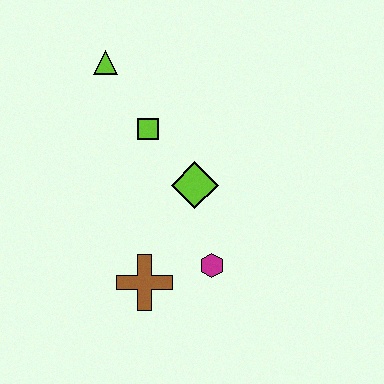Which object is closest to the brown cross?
The magenta hexagon is closest to the brown cross.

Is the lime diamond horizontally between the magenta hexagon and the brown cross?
Yes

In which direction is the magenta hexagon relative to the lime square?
The magenta hexagon is below the lime square.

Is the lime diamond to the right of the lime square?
Yes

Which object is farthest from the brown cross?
The lime triangle is farthest from the brown cross.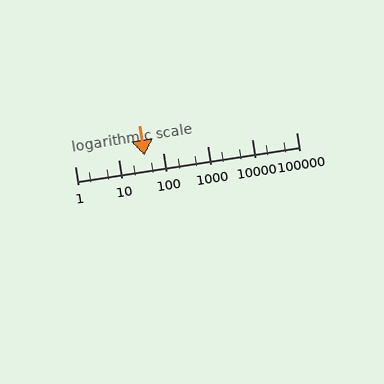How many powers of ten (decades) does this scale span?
The scale spans 5 decades, from 1 to 100000.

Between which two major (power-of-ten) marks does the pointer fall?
The pointer is between 10 and 100.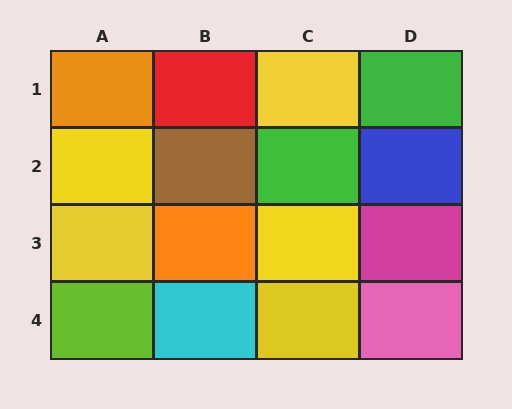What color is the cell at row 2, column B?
Brown.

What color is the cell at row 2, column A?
Yellow.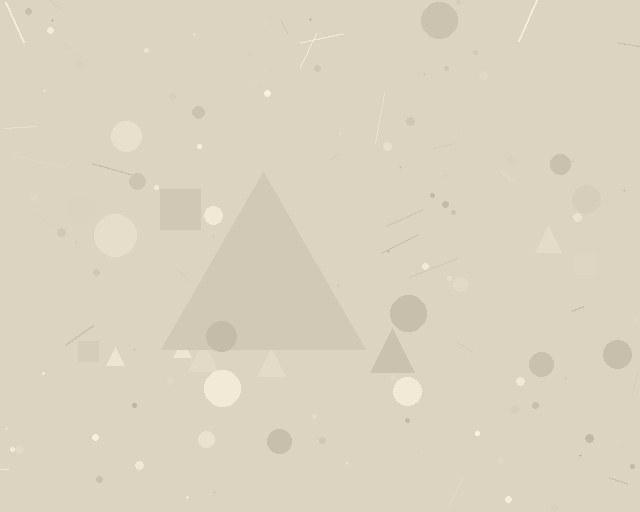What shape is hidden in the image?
A triangle is hidden in the image.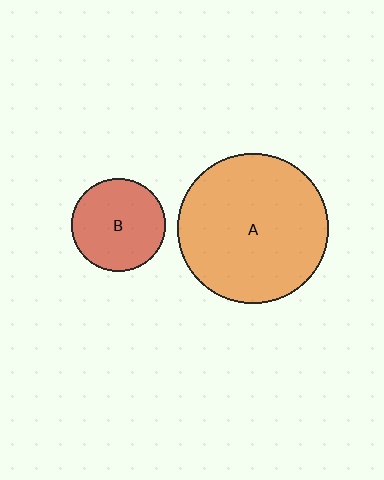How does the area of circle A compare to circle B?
Approximately 2.6 times.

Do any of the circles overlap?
No, none of the circles overlap.